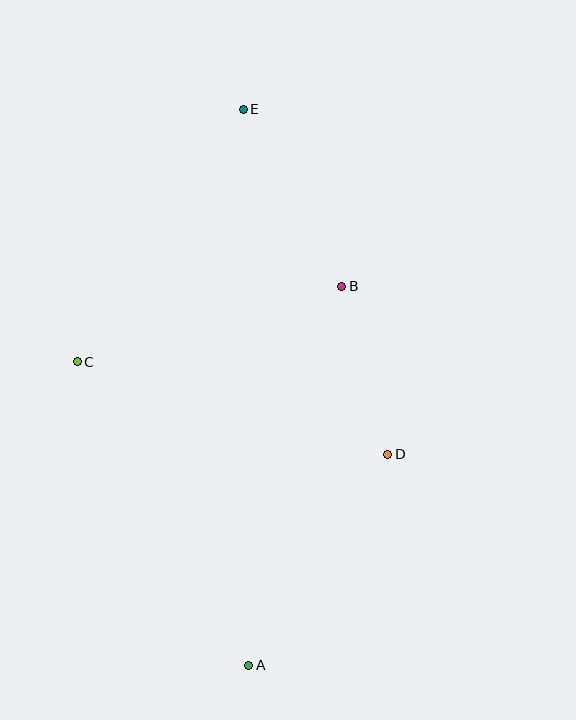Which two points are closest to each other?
Points B and D are closest to each other.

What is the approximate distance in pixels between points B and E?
The distance between B and E is approximately 202 pixels.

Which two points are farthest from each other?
Points A and E are farthest from each other.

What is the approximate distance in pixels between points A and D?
The distance between A and D is approximately 253 pixels.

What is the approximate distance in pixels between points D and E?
The distance between D and E is approximately 374 pixels.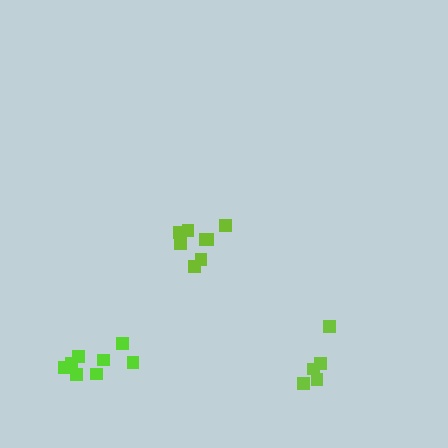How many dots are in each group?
Group 1: 5 dots, Group 2: 8 dots, Group 3: 8 dots (21 total).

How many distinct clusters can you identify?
There are 3 distinct clusters.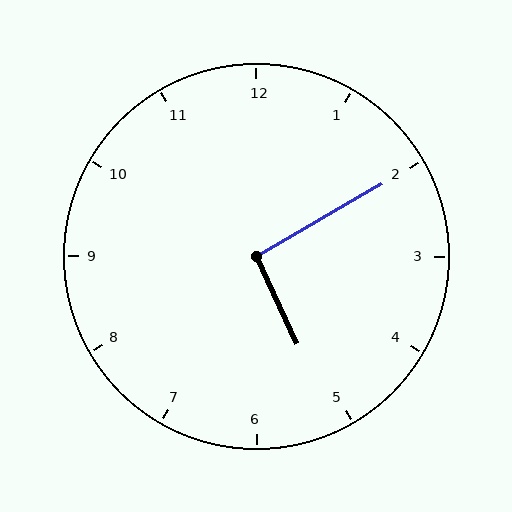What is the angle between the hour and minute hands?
Approximately 95 degrees.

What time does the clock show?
5:10.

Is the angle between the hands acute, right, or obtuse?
It is right.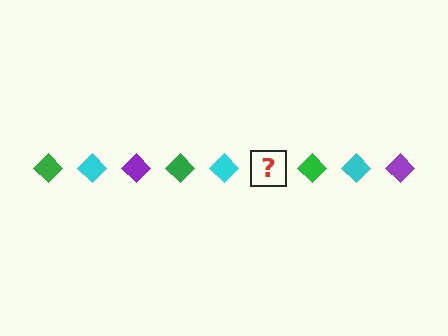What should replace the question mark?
The question mark should be replaced with a purple diamond.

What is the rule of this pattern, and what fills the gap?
The rule is that the pattern cycles through green, cyan, purple diamonds. The gap should be filled with a purple diamond.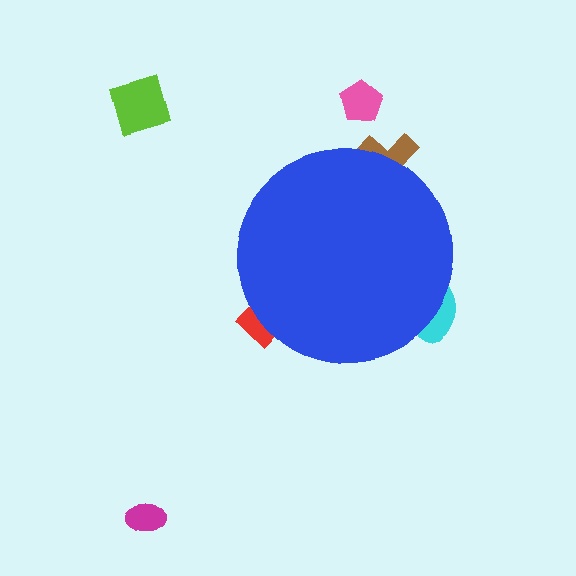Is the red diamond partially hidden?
Yes, the red diamond is partially hidden behind the blue circle.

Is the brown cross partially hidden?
Yes, the brown cross is partially hidden behind the blue circle.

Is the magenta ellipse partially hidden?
No, the magenta ellipse is fully visible.